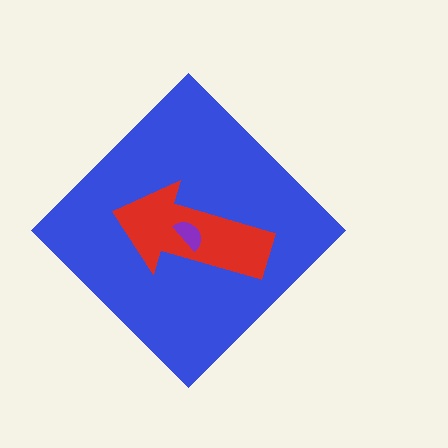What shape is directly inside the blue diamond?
The red arrow.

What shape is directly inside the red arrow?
The purple semicircle.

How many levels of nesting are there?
3.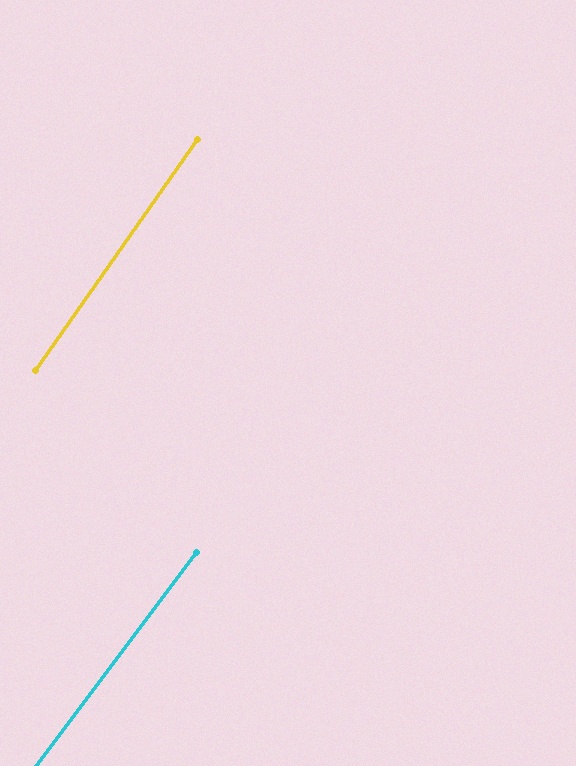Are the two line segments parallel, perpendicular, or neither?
Parallel — their directions differ by only 1.7°.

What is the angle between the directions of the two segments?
Approximately 2 degrees.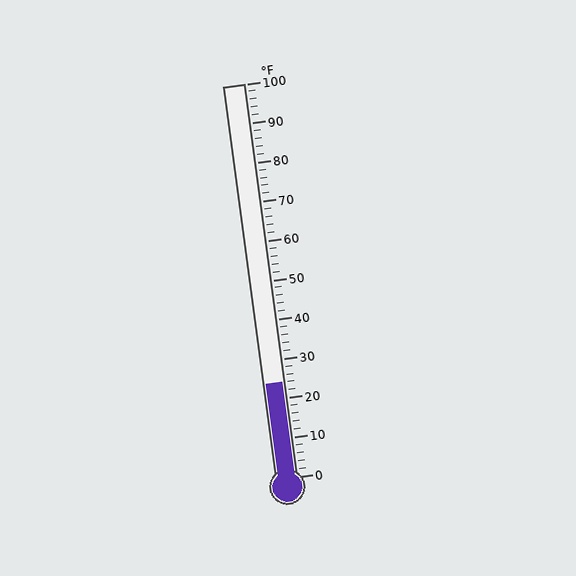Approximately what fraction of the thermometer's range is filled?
The thermometer is filled to approximately 25% of its range.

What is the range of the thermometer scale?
The thermometer scale ranges from 0°F to 100°F.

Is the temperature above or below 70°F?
The temperature is below 70°F.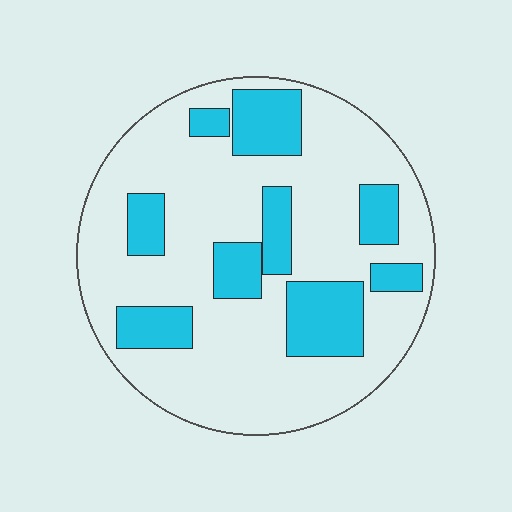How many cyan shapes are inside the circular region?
9.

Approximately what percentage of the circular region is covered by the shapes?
Approximately 25%.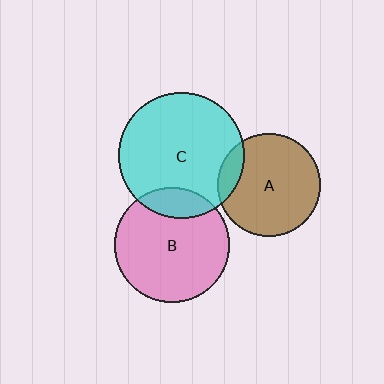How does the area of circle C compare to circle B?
Approximately 1.2 times.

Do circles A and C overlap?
Yes.